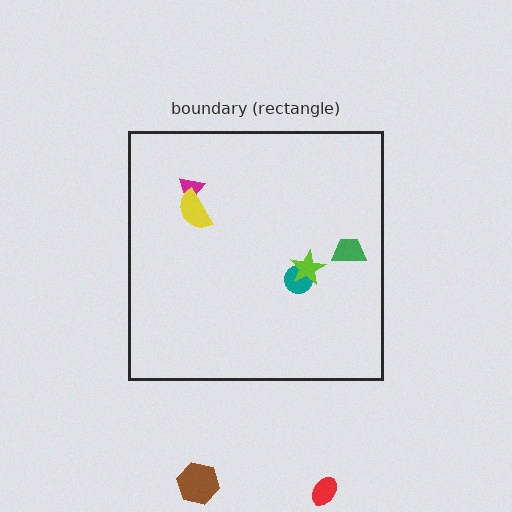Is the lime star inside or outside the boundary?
Inside.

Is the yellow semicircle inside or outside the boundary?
Inside.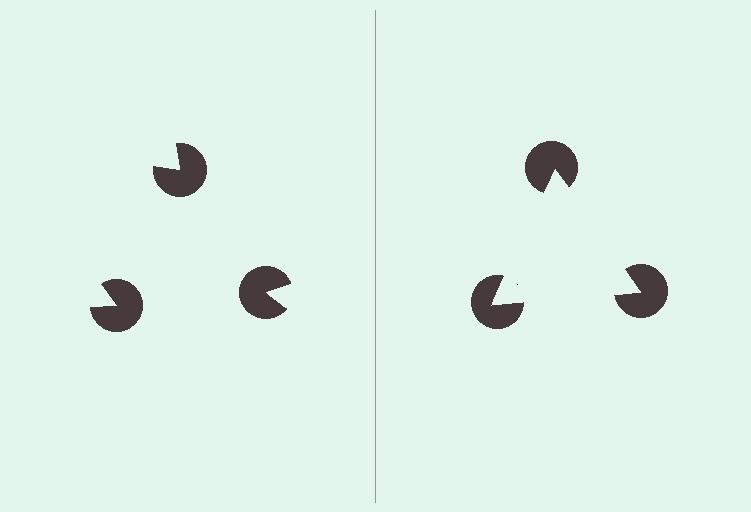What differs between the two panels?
The pac-man discs are positioned identically on both sides; only the wedge orientations differ. On the right they align to a triangle; on the left they are misaligned.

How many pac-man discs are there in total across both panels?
6 — 3 on each side.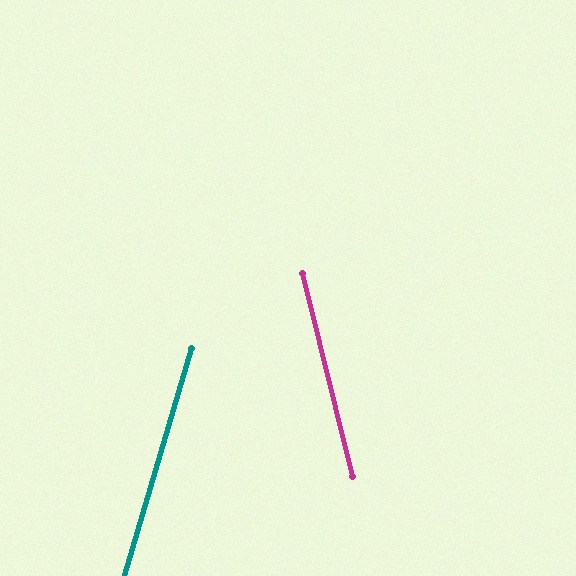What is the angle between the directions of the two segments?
Approximately 30 degrees.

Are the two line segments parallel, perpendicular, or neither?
Neither parallel nor perpendicular — they differ by about 30°.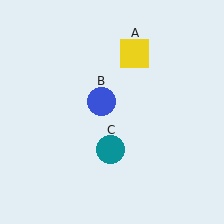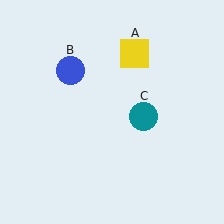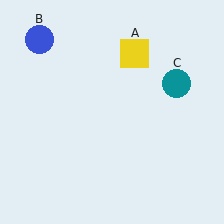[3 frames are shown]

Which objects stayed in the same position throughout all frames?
Yellow square (object A) remained stationary.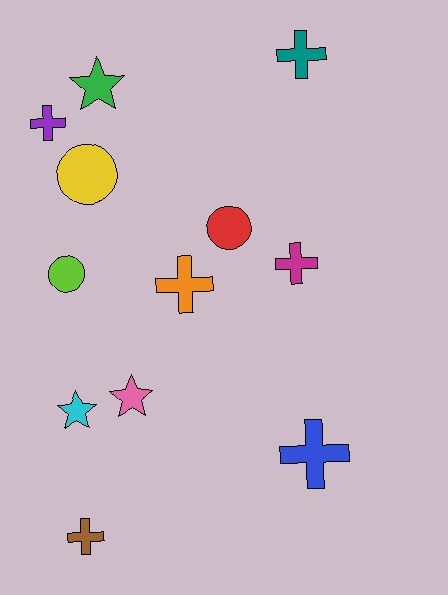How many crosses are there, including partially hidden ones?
There are 6 crosses.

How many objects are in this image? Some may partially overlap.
There are 12 objects.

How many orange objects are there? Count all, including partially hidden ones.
There is 1 orange object.